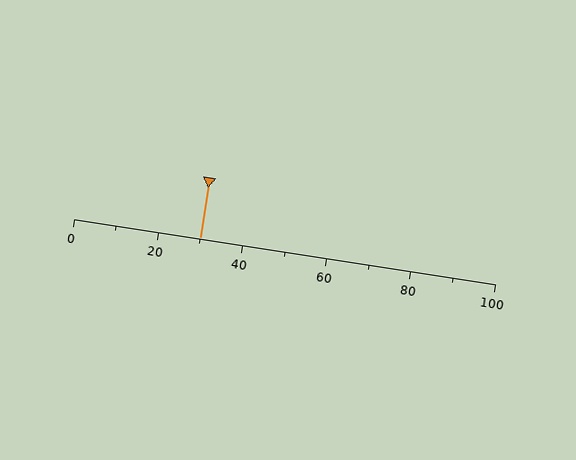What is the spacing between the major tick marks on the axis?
The major ticks are spaced 20 apart.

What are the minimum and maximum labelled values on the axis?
The axis runs from 0 to 100.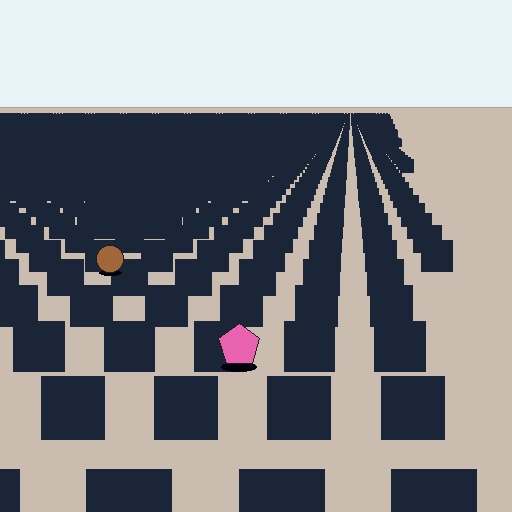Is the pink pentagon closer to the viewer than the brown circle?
Yes. The pink pentagon is closer — you can tell from the texture gradient: the ground texture is coarser near it.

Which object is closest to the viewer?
The pink pentagon is closest. The texture marks near it are larger and more spread out.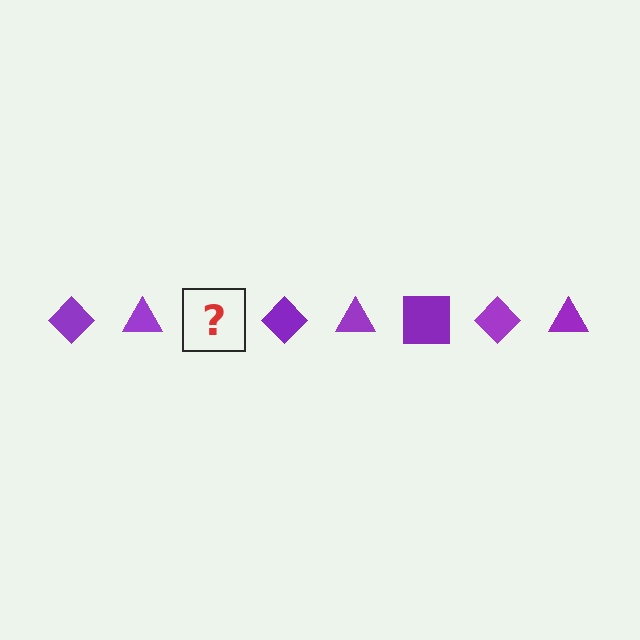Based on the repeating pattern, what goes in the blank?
The blank should be a purple square.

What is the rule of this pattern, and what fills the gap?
The rule is that the pattern cycles through diamond, triangle, square shapes in purple. The gap should be filled with a purple square.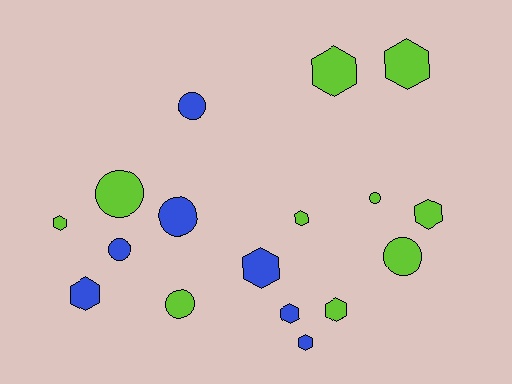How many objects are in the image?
There are 17 objects.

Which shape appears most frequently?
Hexagon, with 10 objects.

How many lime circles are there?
There are 4 lime circles.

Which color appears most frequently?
Lime, with 10 objects.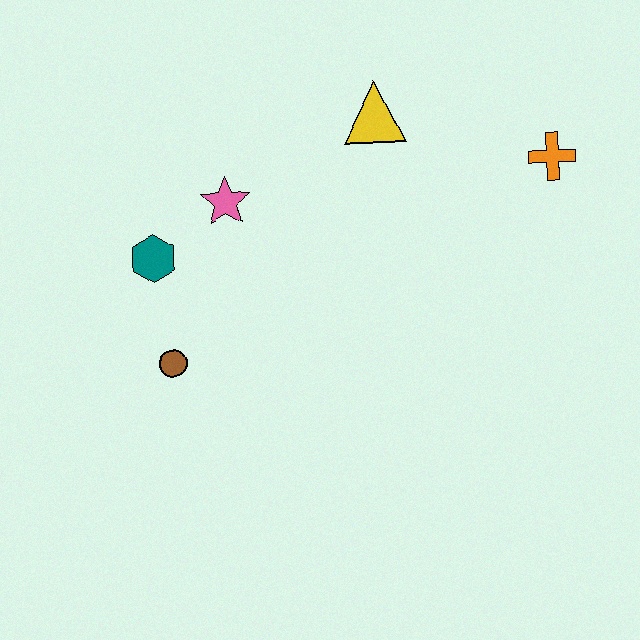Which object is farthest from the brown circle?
The orange cross is farthest from the brown circle.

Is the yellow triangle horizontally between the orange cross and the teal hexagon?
Yes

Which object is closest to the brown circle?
The teal hexagon is closest to the brown circle.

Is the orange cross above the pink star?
Yes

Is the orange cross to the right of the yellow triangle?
Yes